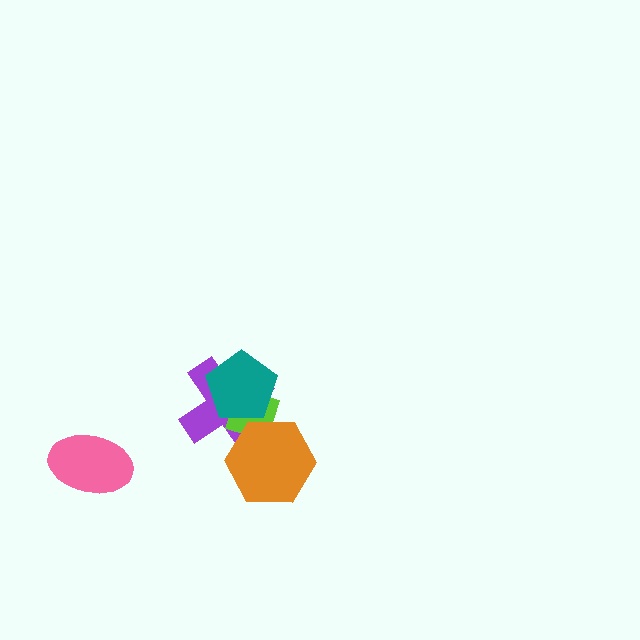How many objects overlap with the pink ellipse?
0 objects overlap with the pink ellipse.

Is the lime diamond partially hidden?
Yes, it is partially covered by another shape.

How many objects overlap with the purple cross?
3 objects overlap with the purple cross.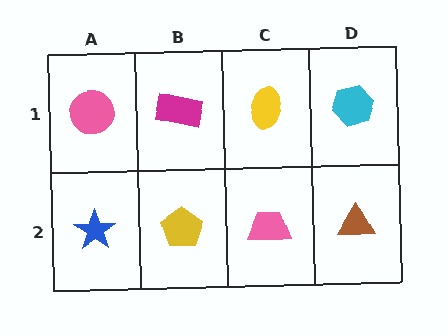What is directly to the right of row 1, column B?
A yellow ellipse.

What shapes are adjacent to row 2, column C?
A yellow ellipse (row 1, column C), a yellow pentagon (row 2, column B), a brown triangle (row 2, column D).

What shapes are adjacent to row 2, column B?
A magenta rectangle (row 1, column B), a blue star (row 2, column A), a pink trapezoid (row 2, column C).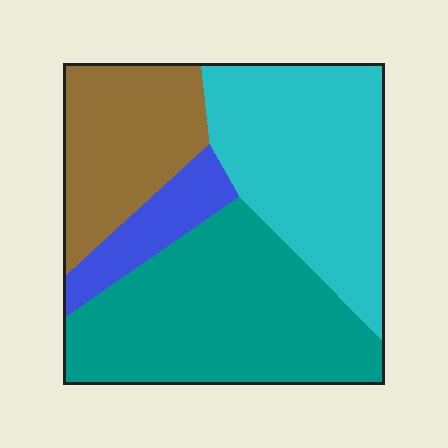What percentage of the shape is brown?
Brown takes up about one fifth (1/5) of the shape.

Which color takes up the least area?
Blue, at roughly 10%.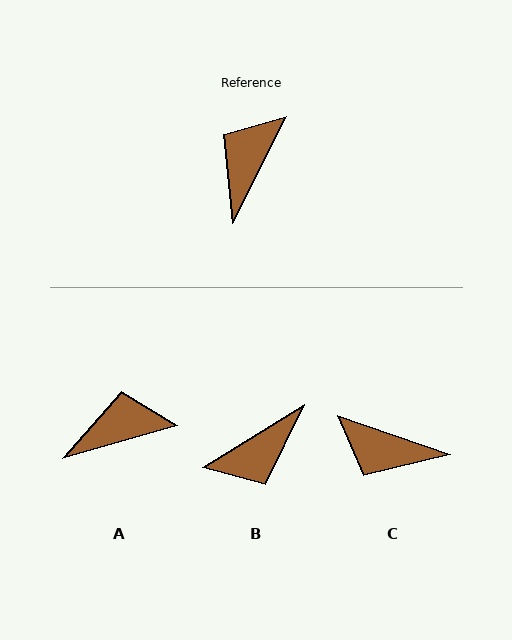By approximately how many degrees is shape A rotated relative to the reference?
Approximately 47 degrees clockwise.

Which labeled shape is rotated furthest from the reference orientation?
B, about 149 degrees away.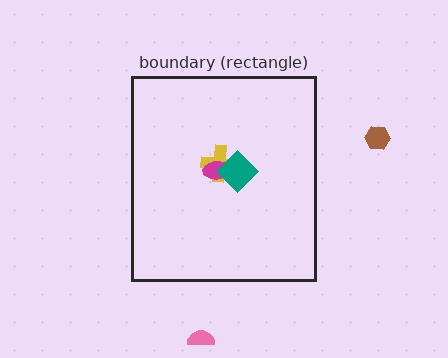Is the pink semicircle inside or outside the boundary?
Outside.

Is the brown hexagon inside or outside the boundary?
Outside.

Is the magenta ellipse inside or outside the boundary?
Inside.